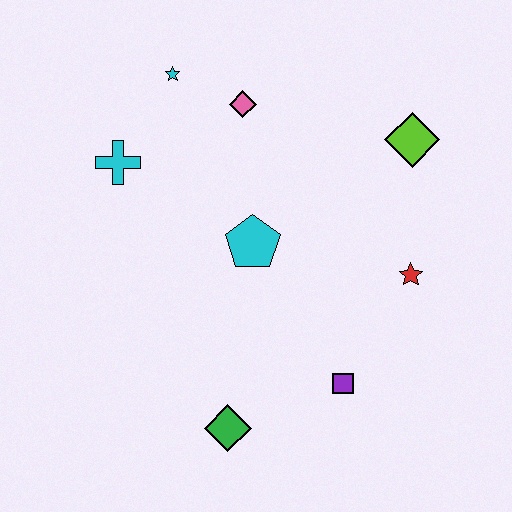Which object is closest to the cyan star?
The pink diamond is closest to the cyan star.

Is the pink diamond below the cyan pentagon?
No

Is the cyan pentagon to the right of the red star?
No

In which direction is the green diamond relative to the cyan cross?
The green diamond is below the cyan cross.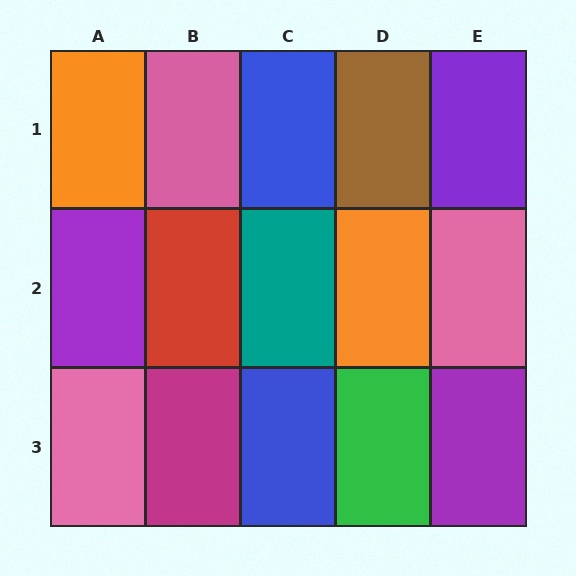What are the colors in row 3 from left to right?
Pink, magenta, blue, green, purple.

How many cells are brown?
1 cell is brown.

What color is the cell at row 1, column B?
Pink.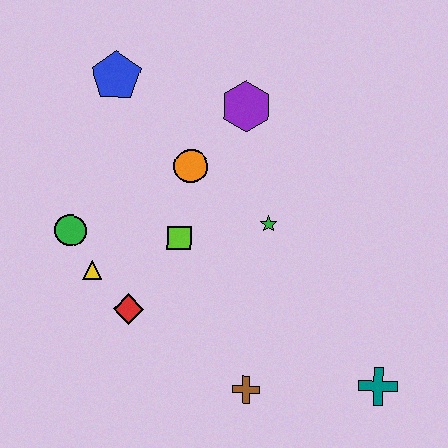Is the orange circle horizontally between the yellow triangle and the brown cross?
Yes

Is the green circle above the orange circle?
No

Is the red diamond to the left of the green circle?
No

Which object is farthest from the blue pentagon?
The teal cross is farthest from the blue pentagon.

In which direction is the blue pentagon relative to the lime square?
The blue pentagon is above the lime square.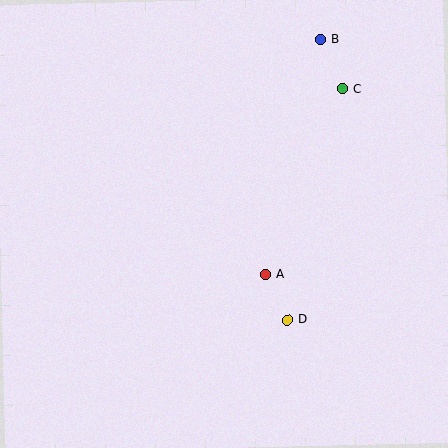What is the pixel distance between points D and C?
The distance between D and C is 237 pixels.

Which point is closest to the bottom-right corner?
Point D is closest to the bottom-right corner.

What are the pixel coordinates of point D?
Point D is at (288, 320).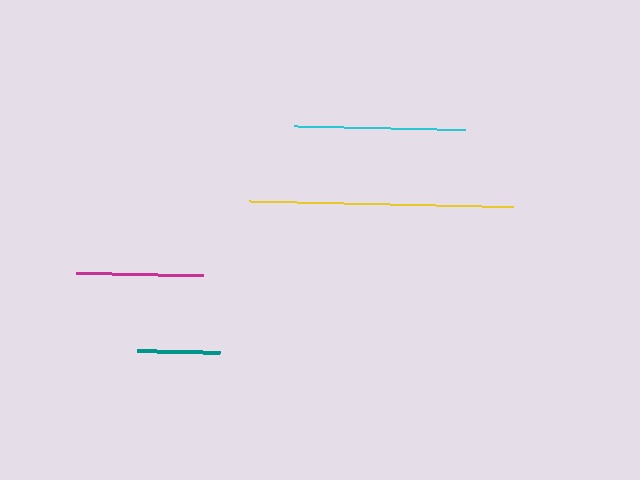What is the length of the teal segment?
The teal segment is approximately 83 pixels long.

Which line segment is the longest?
The yellow line is the longest at approximately 263 pixels.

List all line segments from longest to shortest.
From longest to shortest: yellow, cyan, magenta, teal.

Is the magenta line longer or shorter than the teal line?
The magenta line is longer than the teal line.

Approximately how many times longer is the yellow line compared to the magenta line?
The yellow line is approximately 2.1 times the length of the magenta line.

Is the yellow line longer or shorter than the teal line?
The yellow line is longer than the teal line.